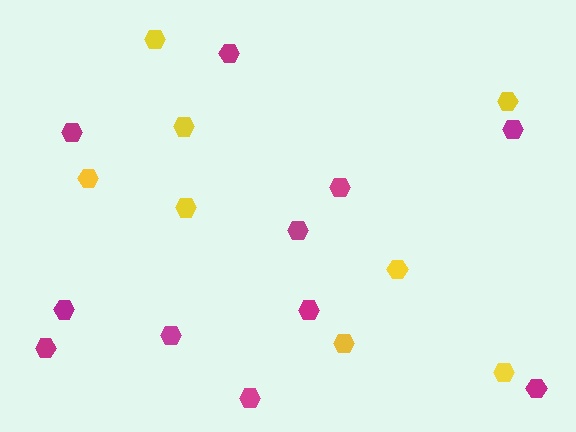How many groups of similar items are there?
There are 2 groups: one group of yellow hexagons (8) and one group of magenta hexagons (11).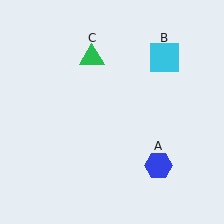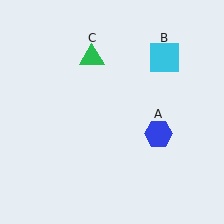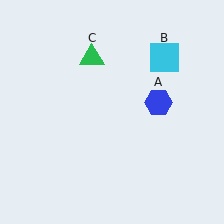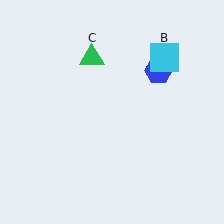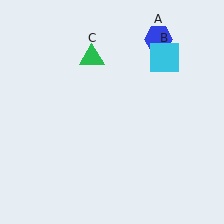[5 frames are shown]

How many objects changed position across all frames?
1 object changed position: blue hexagon (object A).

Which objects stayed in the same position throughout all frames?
Cyan square (object B) and green triangle (object C) remained stationary.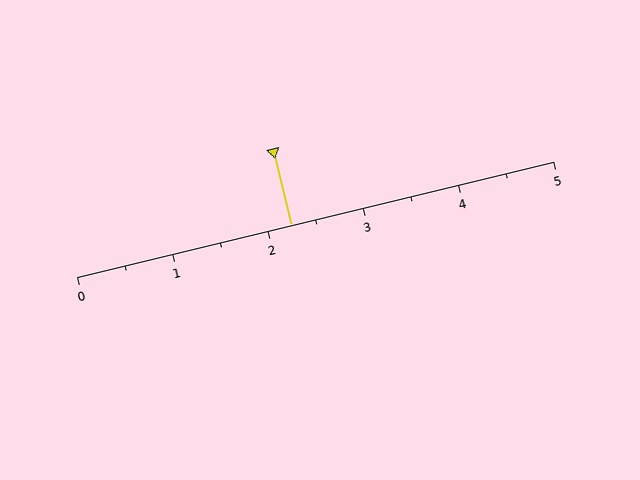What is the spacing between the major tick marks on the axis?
The major ticks are spaced 1 apart.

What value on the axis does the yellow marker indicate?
The marker indicates approximately 2.2.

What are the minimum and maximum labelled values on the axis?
The axis runs from 0 to 5.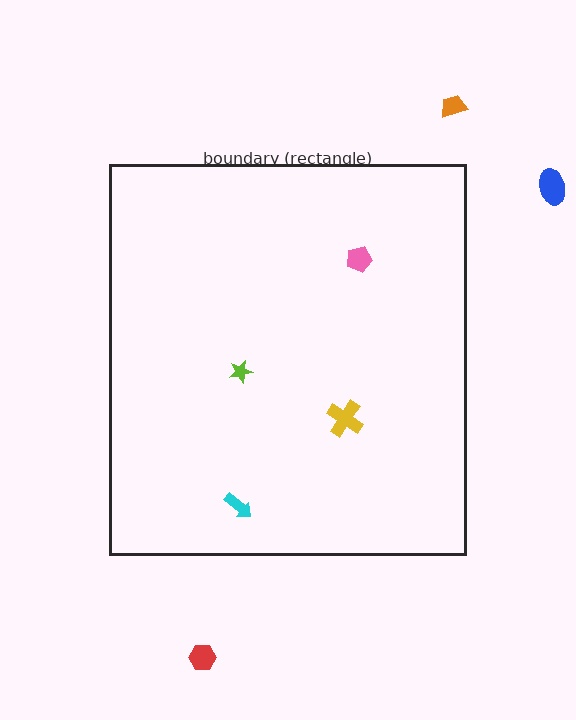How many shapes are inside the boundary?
4 inside, 3 outside.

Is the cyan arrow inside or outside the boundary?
Inside.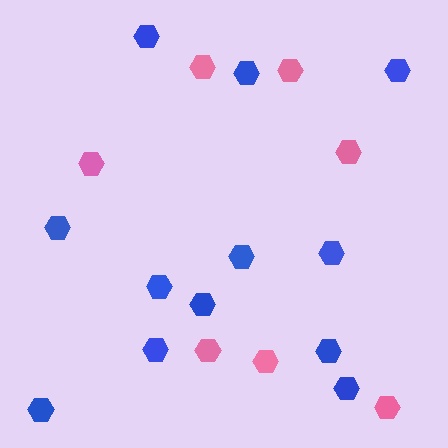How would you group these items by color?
There are 2 groups: one group of pink hexagons (7) and one group of blue hexagons (12).